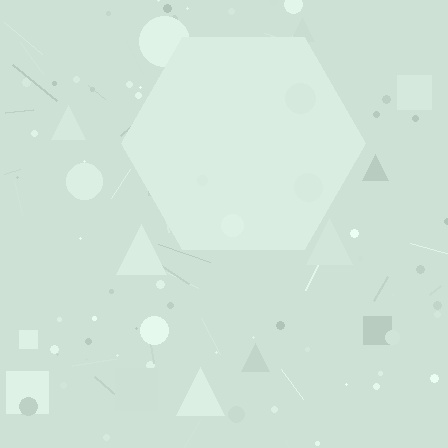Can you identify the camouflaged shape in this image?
The camouflaged shape is a hexagon.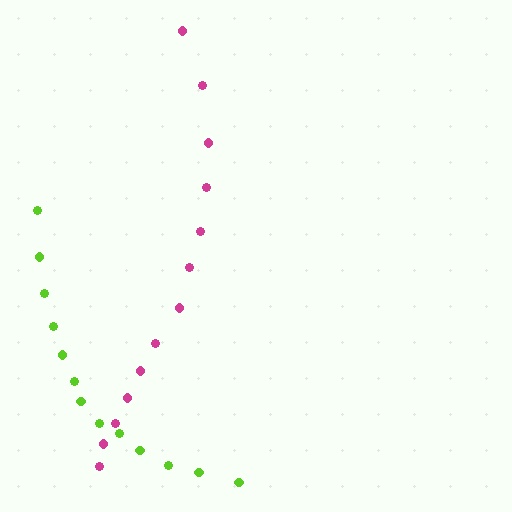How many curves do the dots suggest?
There are 2 distinct paths.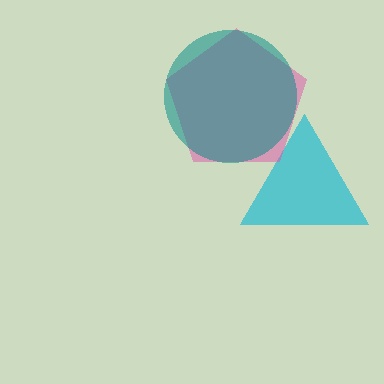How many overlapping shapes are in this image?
There are 3 overlapping shapes in the image.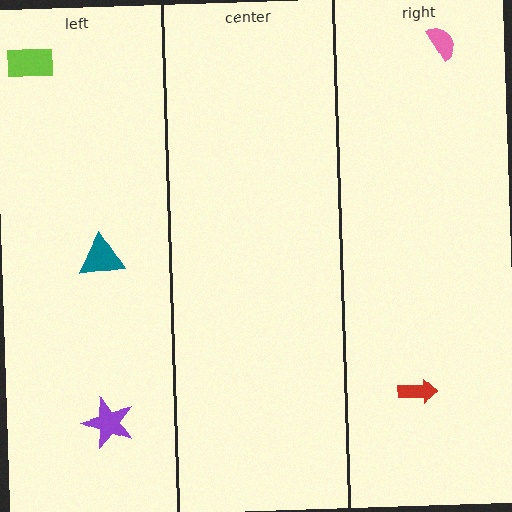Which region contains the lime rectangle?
The left region.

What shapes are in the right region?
The red arrow, the pink semicircle.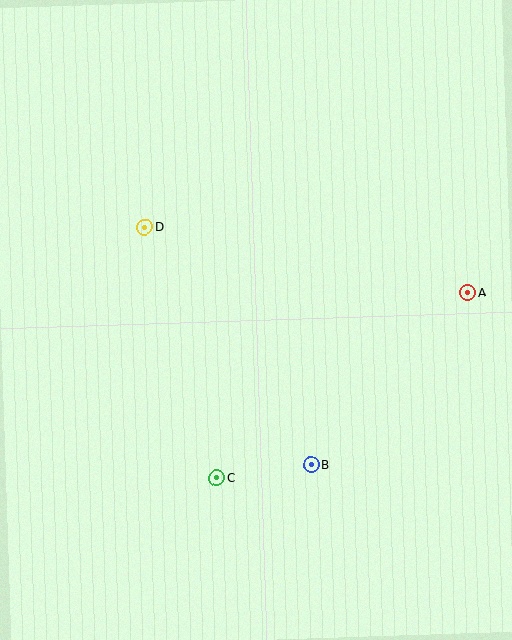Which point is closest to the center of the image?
Point D at (144, 227) is closest to the center.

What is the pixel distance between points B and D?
The distance between B and D is 290 pixels.